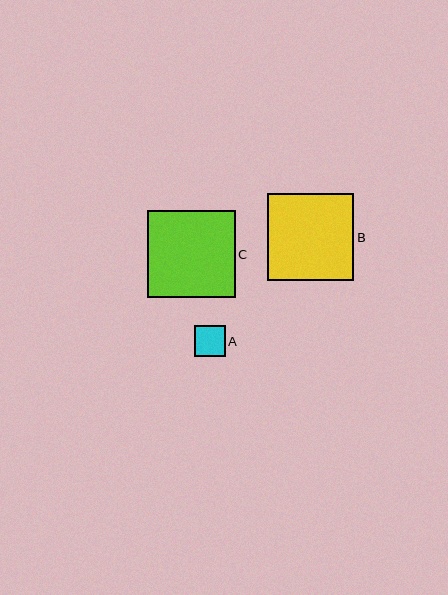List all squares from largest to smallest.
From largest to smallest: C, B, A.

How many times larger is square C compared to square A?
Square C is approximately 2.8 times the size of square A.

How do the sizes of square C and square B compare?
Square C and square B are approximately the same size.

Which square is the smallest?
Square A is the smallest with a size of approximately 31 pixels.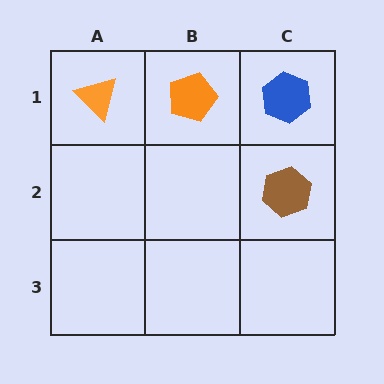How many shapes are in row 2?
1 shape.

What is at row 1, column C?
A blue hexagon.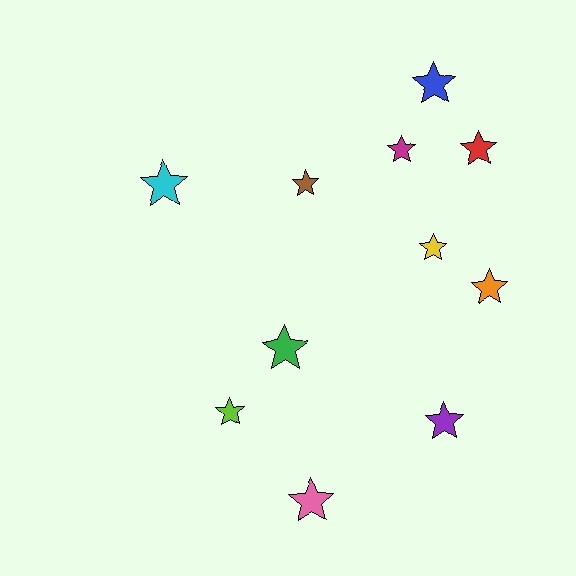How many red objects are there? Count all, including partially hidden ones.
There is 1 red object.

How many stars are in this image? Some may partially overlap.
There are 11 stars.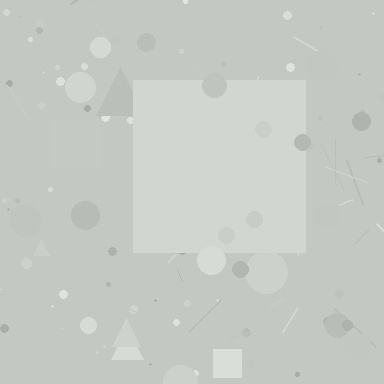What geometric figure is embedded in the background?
A square is embedded in the background.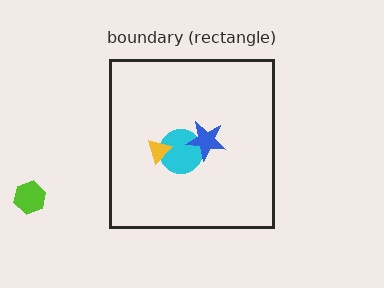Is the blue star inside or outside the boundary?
Inside.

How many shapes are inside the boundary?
3 inside, 1 outside.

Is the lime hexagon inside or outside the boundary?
Outside.